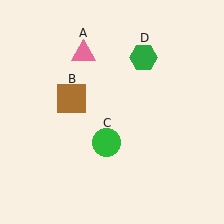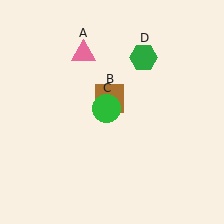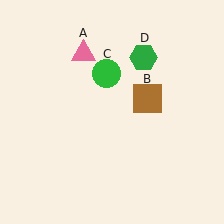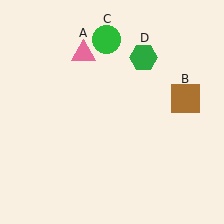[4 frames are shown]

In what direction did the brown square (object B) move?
The brown square (object B) moved right.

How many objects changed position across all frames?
2 objects changed position: brown square (object B), green circle (object C).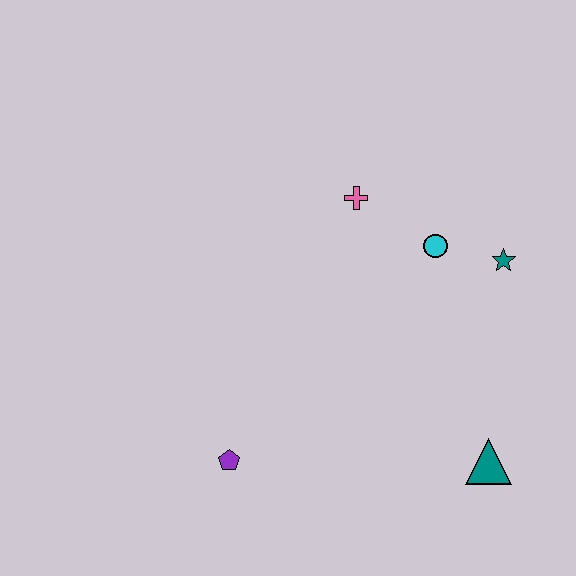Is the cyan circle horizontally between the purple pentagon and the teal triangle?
Yes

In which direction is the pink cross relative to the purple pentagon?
The pink cross is above the purple pentagon.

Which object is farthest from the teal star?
The purple pentagon is farthest from the teal star.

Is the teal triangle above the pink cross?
No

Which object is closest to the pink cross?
The cyan circle is closest to the pink cross.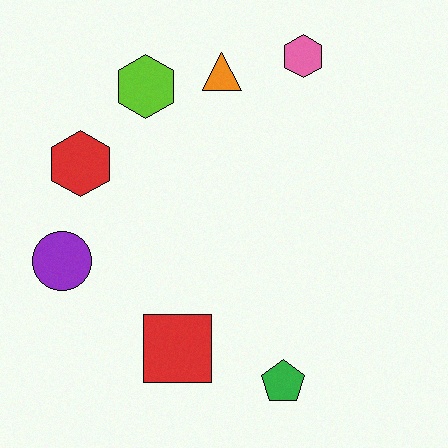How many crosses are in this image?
There are no crosses.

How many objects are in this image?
There are 7 objects.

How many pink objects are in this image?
There is 1 pink object.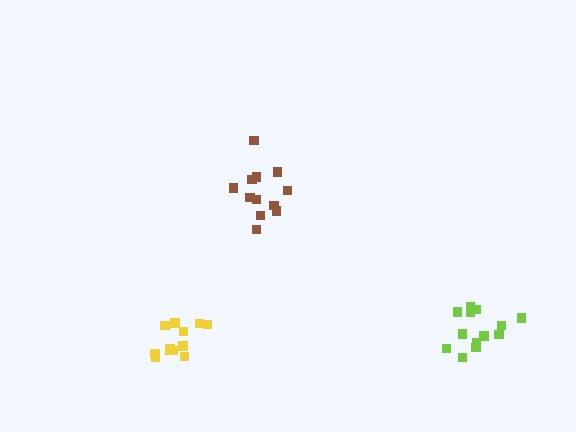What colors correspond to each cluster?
The clusters are colored: lime, brown, yellow.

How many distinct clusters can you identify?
There are 3 distinct clusters.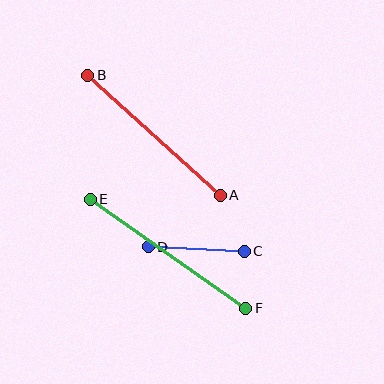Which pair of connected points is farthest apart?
Points E and F are farthest apart.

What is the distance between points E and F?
The distance is approximately 190 pixels.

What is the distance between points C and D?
The distance is approximately 96 pixels.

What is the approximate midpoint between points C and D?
The midpoint is at approximately (196, 249) pixels.